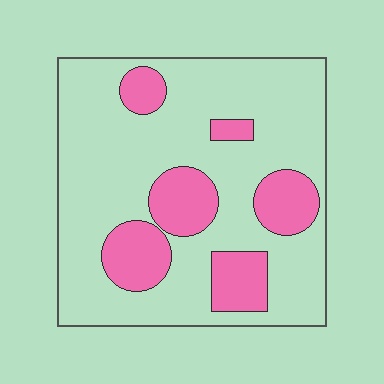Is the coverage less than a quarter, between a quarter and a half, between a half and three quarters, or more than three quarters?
Less than a quarter.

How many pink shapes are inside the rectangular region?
6.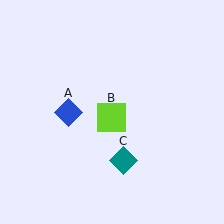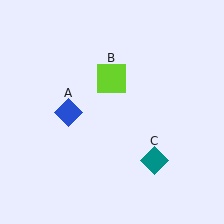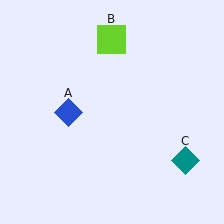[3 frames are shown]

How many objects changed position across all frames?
2 objects changed position: lime square (object B), teal diamond (object C).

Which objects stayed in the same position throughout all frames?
Blue diamond (object A) remained stationary.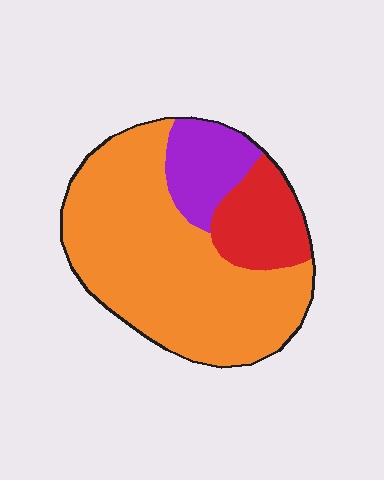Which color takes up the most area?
Orange, at roughly 70%.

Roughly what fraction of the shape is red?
Red takes up between a sixth and a third of the shape.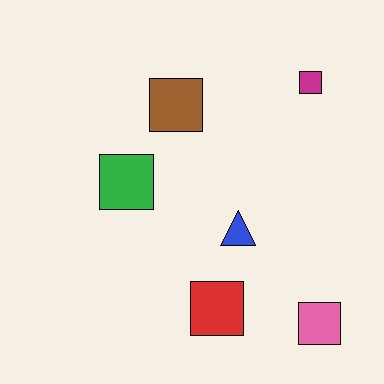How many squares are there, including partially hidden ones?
There are 5 squares.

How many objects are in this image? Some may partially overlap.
There are 6 objects.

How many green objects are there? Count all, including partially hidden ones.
There is 1 green object.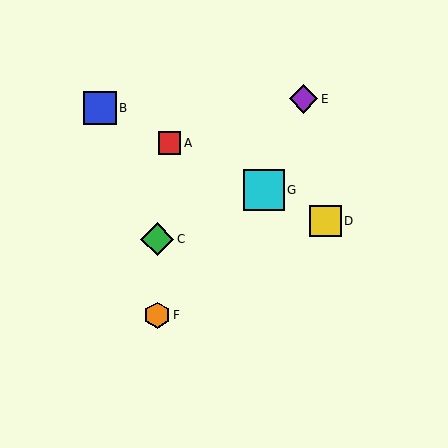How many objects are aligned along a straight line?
4 objects (A, B, D, G) are aligned along a straight line.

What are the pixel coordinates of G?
Object G is at (264, 190).